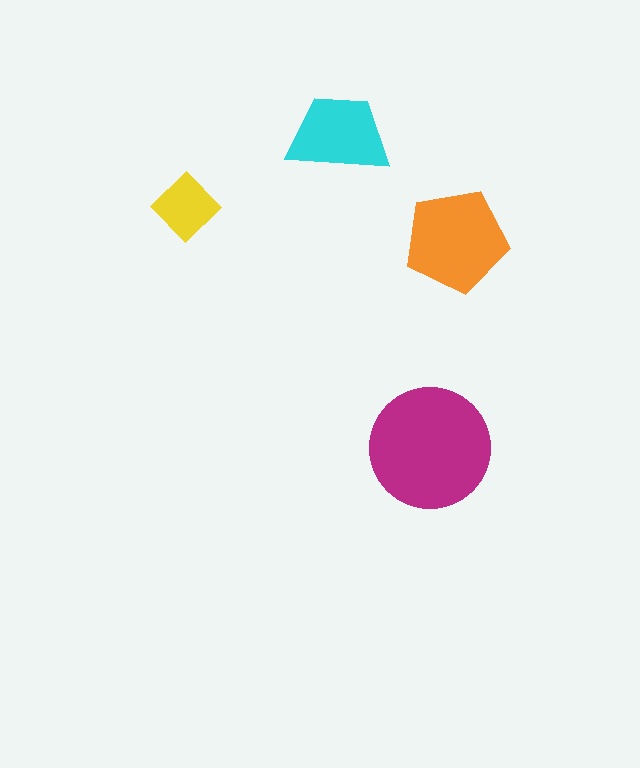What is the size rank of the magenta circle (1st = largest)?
1st.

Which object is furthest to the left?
The yellow diamond is leftmost.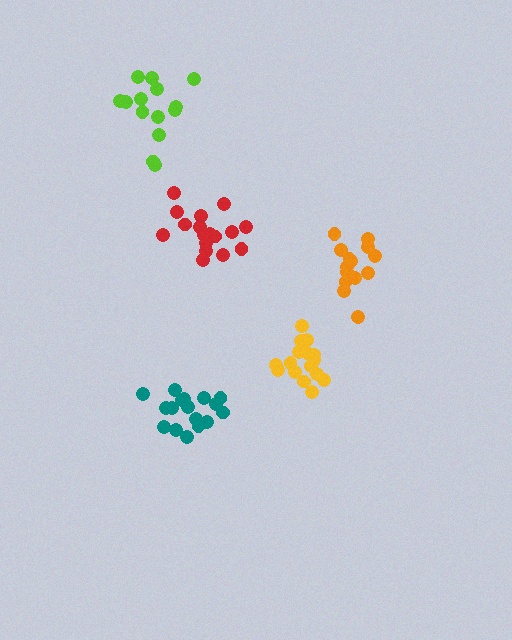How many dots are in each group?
Group 1: 14 dots, Group 2: 18 dots, Group 3: 16 dots, Group 4: 17 dots, Group 5: 14 dots (79 total).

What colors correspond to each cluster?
The clusters are colored: lime, red, yellow, teal, orange.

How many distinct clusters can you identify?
There are 5 distinct clusters.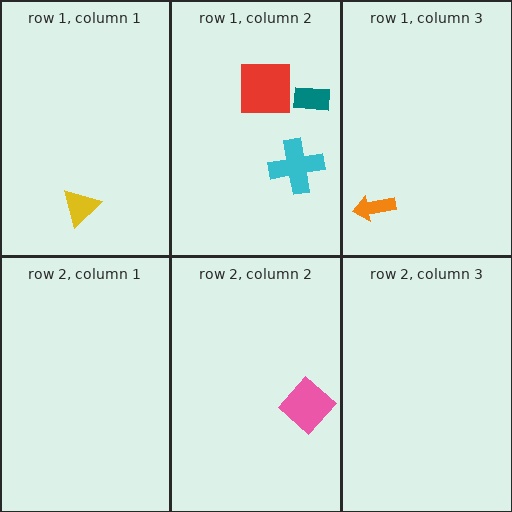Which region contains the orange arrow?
The row 1, column 3 region.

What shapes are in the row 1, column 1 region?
The yellow triangle.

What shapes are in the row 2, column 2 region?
The pink diamond.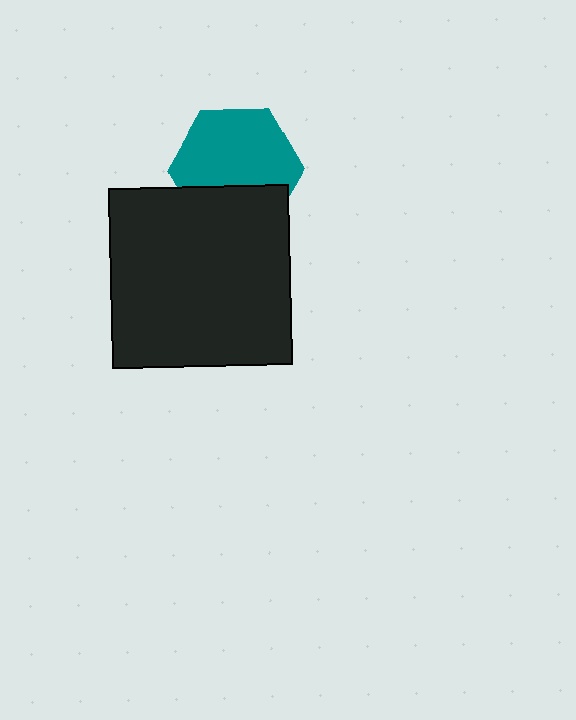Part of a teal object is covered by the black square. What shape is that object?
It is a hexagon.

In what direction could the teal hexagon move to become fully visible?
The teal hexagon could move up. That would shift it out from behind the black square entirely.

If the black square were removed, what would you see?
You would see the complete teal hexagon.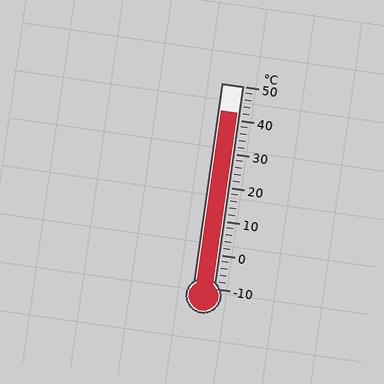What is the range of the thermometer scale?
The thermometer scale ranges from -10°C to 50°C.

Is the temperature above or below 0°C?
The temperature is above 0°C.